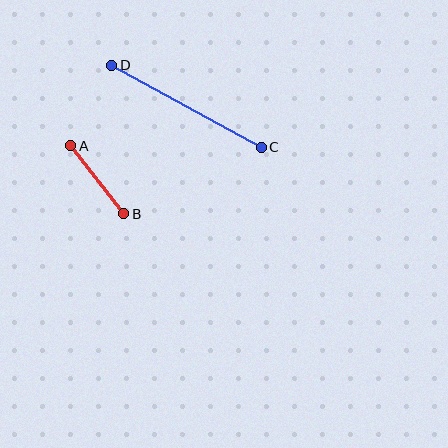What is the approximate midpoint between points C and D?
The midpoint is at approximately (186, 106) pixels.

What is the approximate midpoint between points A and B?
The midpoint is at approximately (97, 180) pixels.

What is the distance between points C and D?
The distance is approximately 171 pixels.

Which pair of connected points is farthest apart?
Points C and D are farthest apart.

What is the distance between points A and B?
The distance is approximately 86 pixels.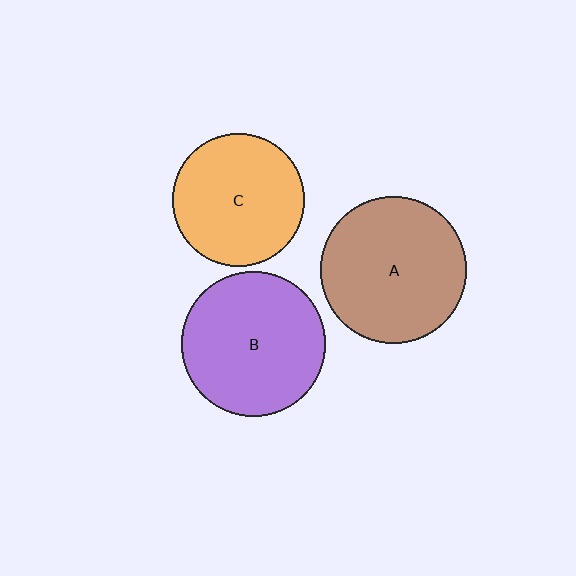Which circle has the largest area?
Circle A (brown).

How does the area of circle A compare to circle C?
Approximately 1.2 times.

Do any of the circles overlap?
No, none of the circles overlap.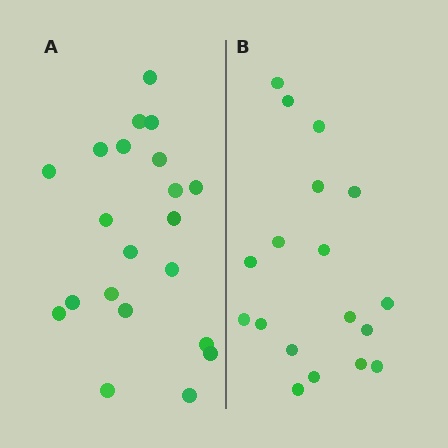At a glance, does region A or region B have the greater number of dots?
Region A (the left region) has more dots.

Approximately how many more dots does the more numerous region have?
Region A has just a few more — roughly 2 or 3 more dots than region B.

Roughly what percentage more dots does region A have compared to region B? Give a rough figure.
About 15% more.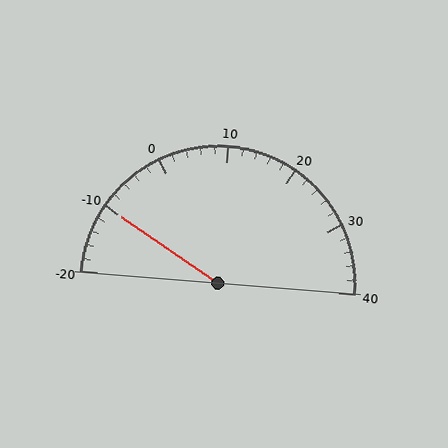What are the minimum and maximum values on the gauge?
The gauge ranges from -20 to 40.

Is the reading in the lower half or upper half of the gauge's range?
The reading is in the lower half of the range (-20 to 40).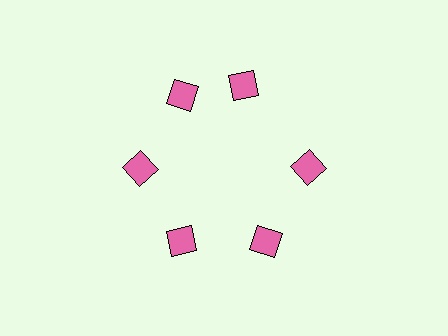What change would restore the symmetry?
The symmetry would be restored by rotating it back into even spacing with its neighbors so that all 6 squares sit at equal angles and equal distance from the center.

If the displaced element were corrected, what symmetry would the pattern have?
It would have 6-fold rotational symmetry — the pattern would map onto itself every 60 degrees.